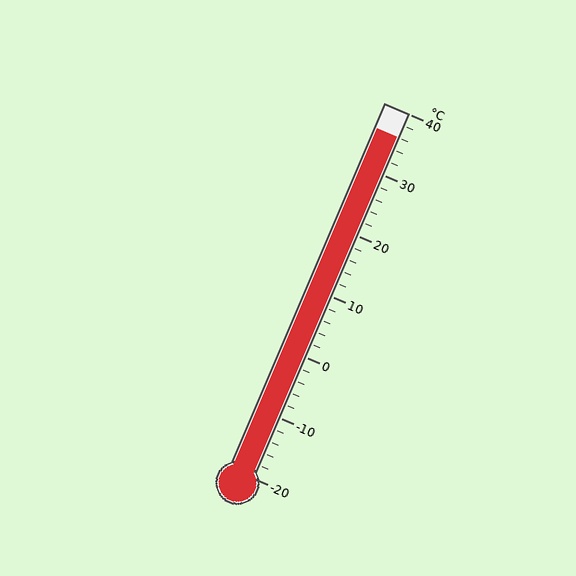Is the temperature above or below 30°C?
The temperature is above 30°C.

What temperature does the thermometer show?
The thermometer shows approximately 36°C.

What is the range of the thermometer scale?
The thermometer scale ranges from -20°C to 40°C.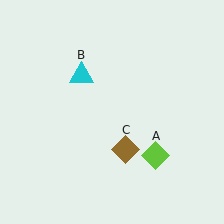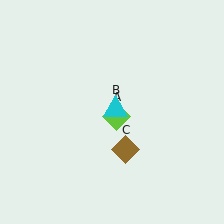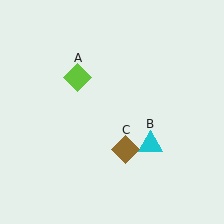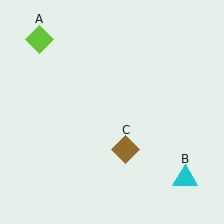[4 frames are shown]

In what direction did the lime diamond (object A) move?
The lime diamond (object A) moved up and to the left.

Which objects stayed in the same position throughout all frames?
Brown diamond (object C) remained stationary.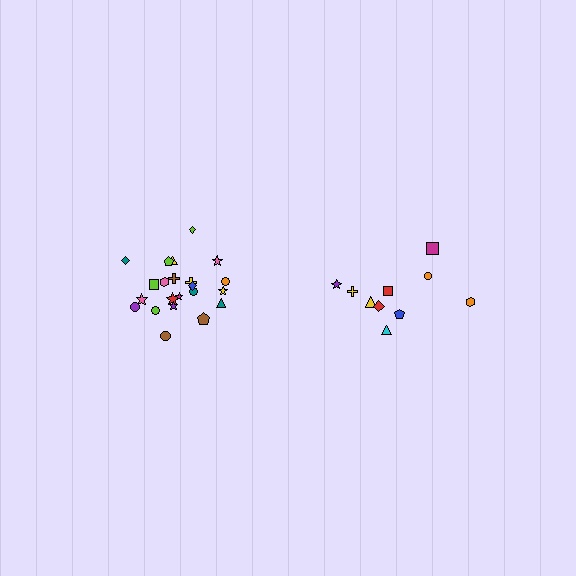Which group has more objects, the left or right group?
The left group.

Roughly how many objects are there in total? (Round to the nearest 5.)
Roughly 30 objects in total.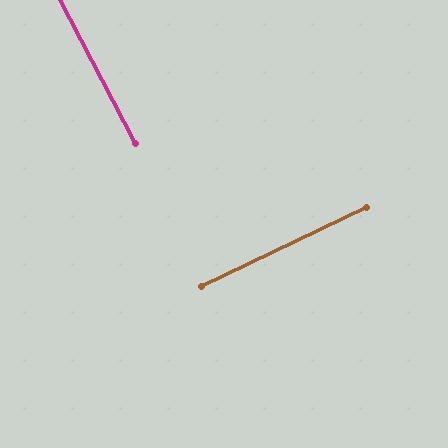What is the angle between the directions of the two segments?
Approximately 88 degrees.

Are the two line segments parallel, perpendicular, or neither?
Perpendicular — they meet at approximately 88°.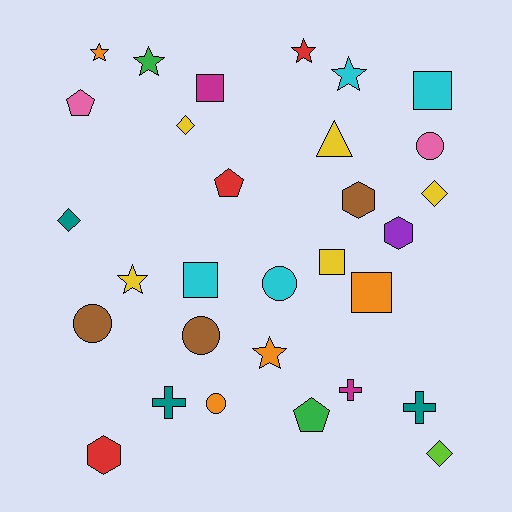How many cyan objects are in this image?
There are 4 cyan objects.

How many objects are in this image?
There are 30 objects.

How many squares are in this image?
There are 5 squares.